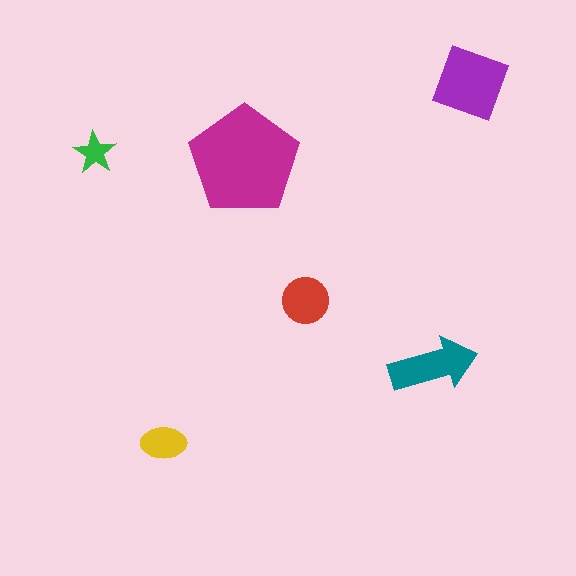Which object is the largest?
The magenta pentagon.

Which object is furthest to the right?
The purple square is rightmost.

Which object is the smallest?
The green star.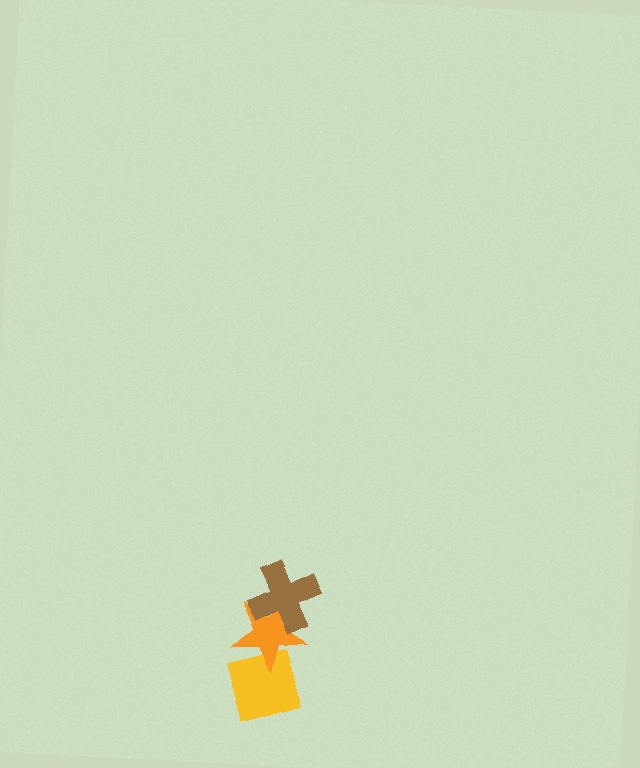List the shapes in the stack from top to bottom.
From top to bottom: the brown cross, the orange star, the yellow diamond.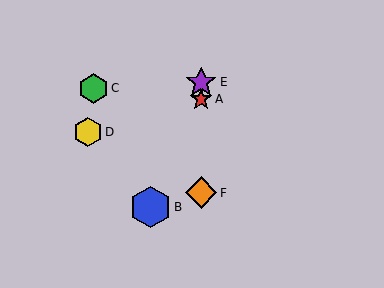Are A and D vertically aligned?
No, A is at x≈201 and D is at x≈88.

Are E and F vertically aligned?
Yes, both are at x≈201.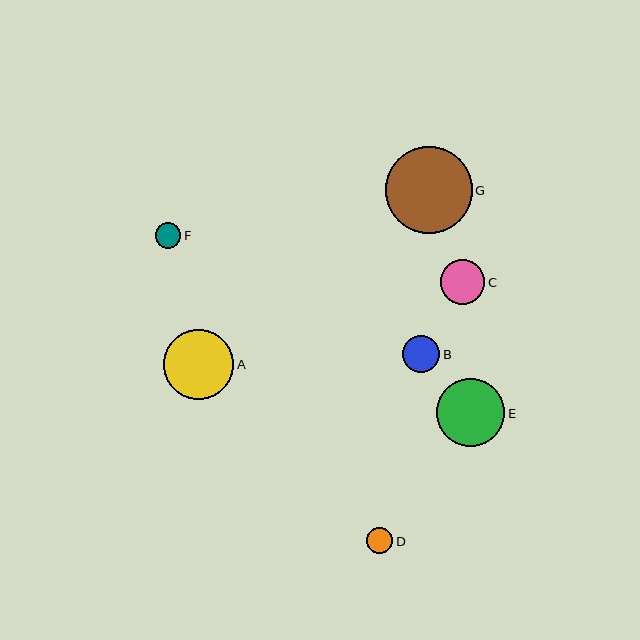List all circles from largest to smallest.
From largest to smallest: G, A, E, C, B, D, F.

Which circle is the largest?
Circle G is the largest with a size of approximately 86 pixels.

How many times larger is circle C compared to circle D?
Circle C is approximately 1.7 times the size of circle D.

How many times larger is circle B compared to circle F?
Circle B is approximately 1.5 times the size of circle F.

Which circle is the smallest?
Circle F is the smallest with a size of approximately 25 pixels.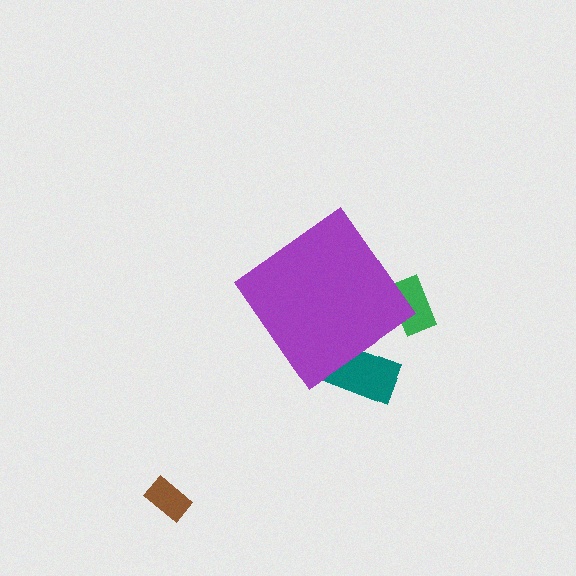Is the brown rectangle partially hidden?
No, the brown rectangle is fully visible.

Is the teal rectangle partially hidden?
Yes, the teal rectangle is partially hidden behind the purple diamond.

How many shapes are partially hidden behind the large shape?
2 shapes are partially hidden.